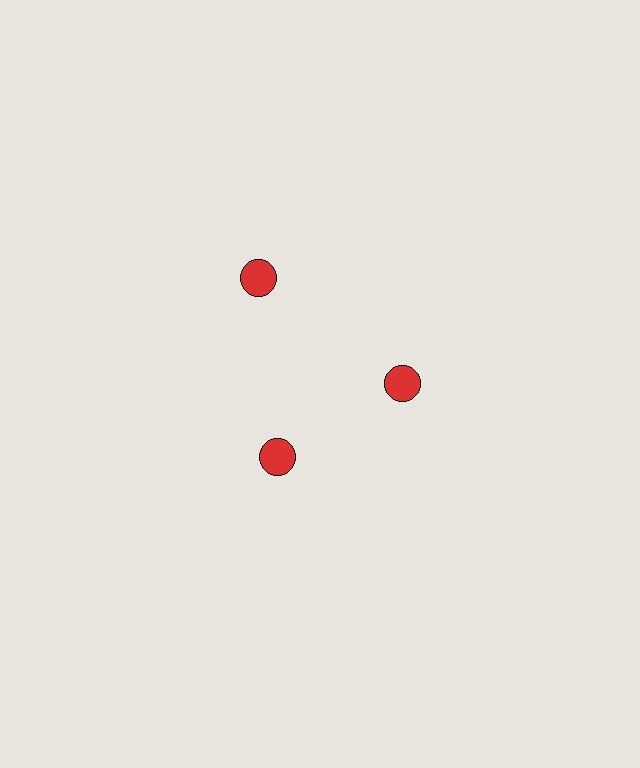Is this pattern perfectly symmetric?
No. The 3 red circles are arranged in a ring, but one element near the 11 o'clock position is pushed outward from the center, breaking the 3-fold rotational symmetry.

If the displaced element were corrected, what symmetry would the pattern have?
It would have 3-fold rotational symmetry — the pattern would map onto itself every 120 degrees.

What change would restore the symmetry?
The symmetry would be restored by moving it inward, back onto the ring so that all 3 circles sit at equal angles and equal distance from the center.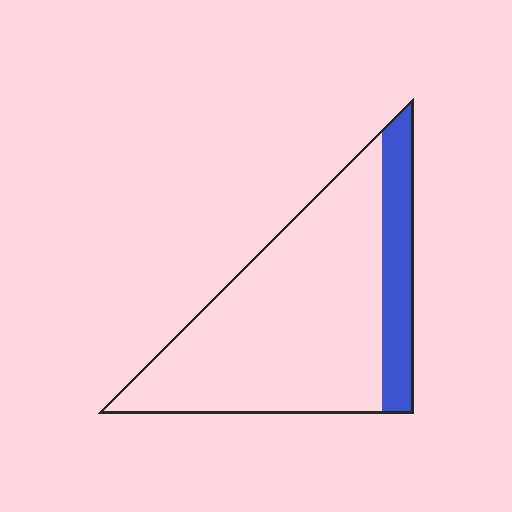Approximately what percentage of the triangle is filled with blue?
Approximately 20%.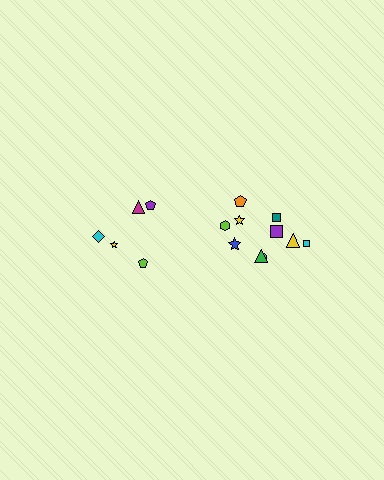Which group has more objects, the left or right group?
The right group.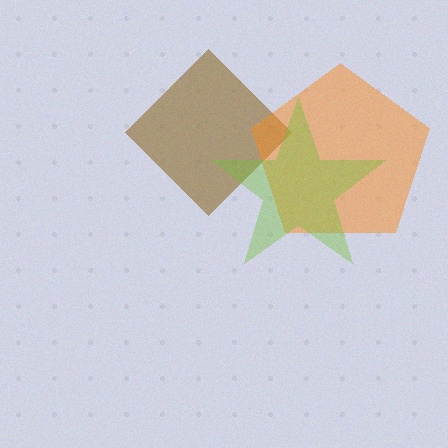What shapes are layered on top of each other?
The layered shapes are: a brown diamond, an orange pentagon, a lime star.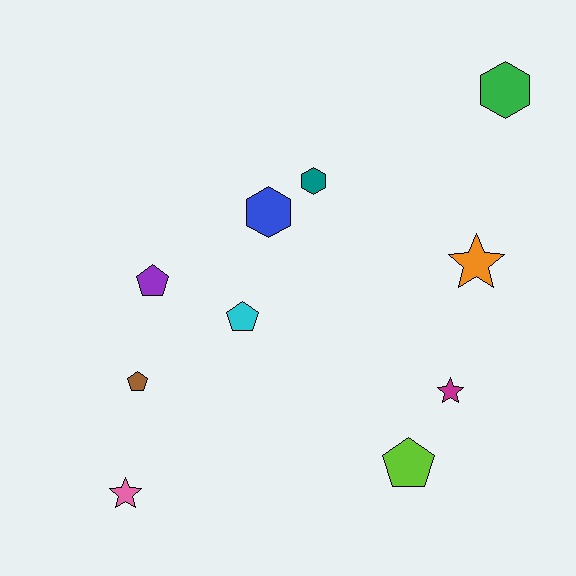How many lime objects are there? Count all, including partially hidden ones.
There is 1 lime object.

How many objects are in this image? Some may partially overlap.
There are 10 objects.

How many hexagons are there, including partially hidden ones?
There are 3 hexagons.